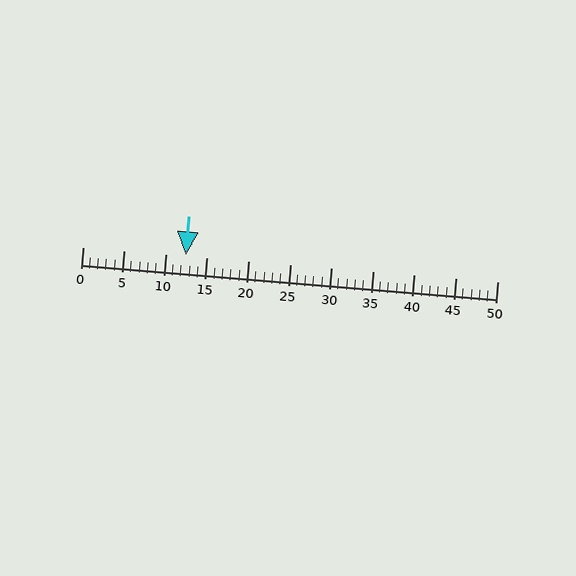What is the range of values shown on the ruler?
The ruler shows values from 0 to 50.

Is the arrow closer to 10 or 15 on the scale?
The arrow is closer to 10.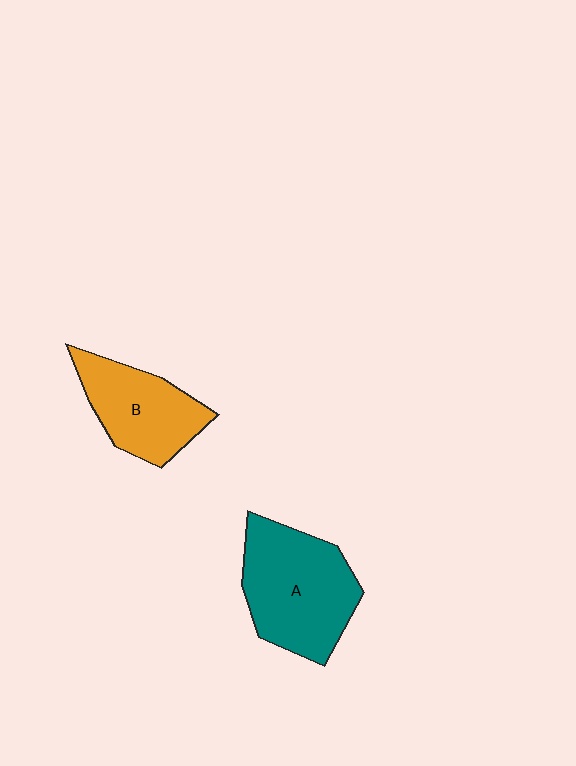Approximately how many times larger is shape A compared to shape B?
Approximately 1.4 times.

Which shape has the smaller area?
Shape B (orange).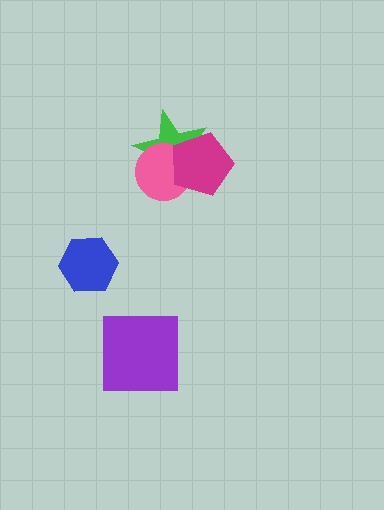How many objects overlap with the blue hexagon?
0 objects overlap with the blue hexagon.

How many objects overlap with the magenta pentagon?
2 objects overlap with the magenta pentagon.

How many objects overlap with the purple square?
0 objects overlap with the purple square.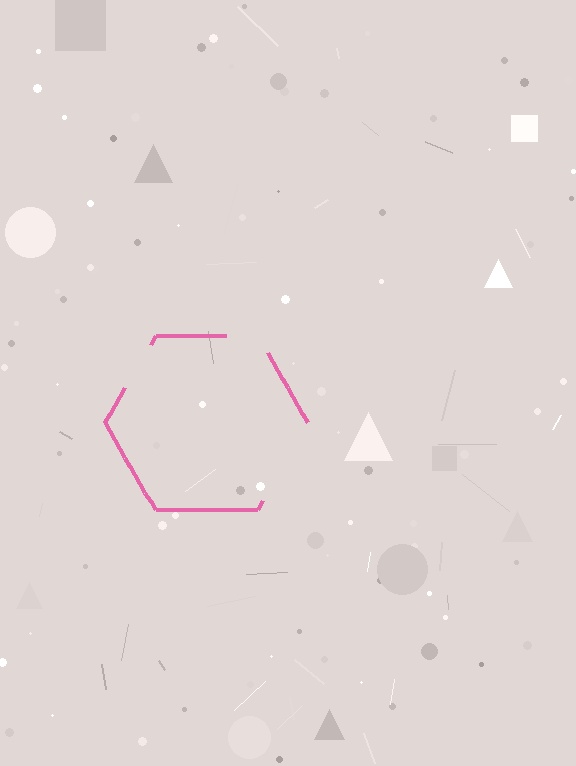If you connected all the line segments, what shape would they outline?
They would outline a hexagon.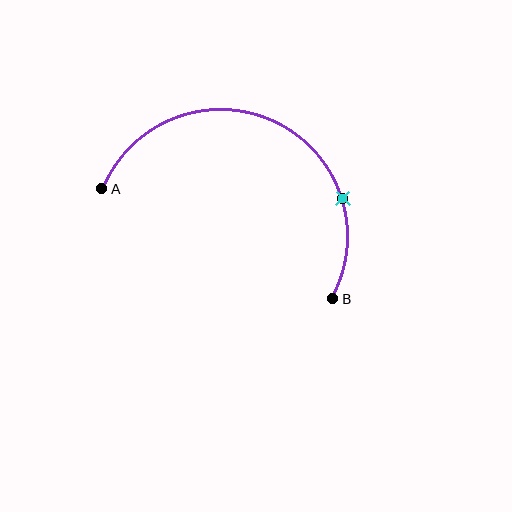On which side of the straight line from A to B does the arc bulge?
The arc bulges above the straight line connecting A and B.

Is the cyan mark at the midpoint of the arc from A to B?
No. The cyan mark lies on the arc but is closer to endpoint B. The arc midpoint would be at the point on the curve equidistant along the arc from both A and B.